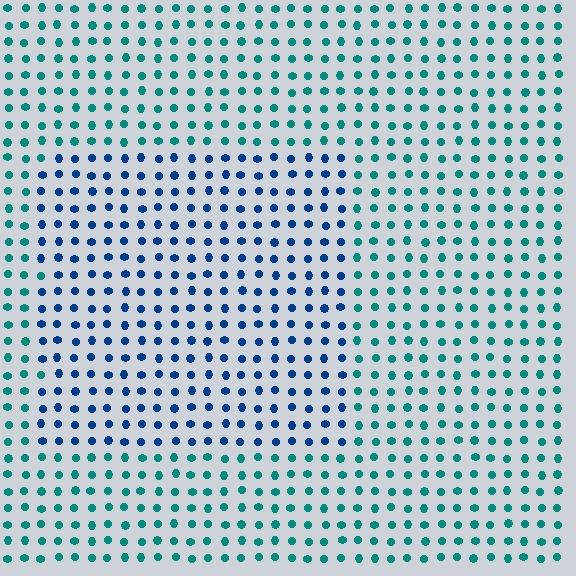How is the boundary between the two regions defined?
The boundary is defined purely by a slight shift in hue (about 41 degrees). Spacing, size, and orientation are identical on both sides.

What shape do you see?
I see a rectangle.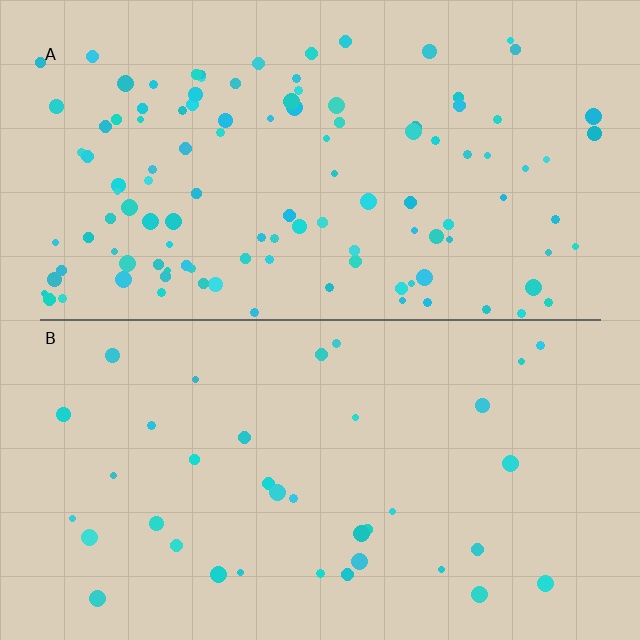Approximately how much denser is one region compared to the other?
Approximately 3.1× — region A over region B.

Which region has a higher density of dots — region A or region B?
A (the top).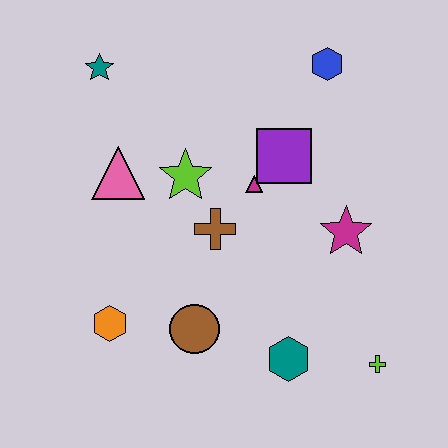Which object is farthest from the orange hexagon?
The blue hexagon is farthest from the orange hexagon.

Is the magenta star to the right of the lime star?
Yes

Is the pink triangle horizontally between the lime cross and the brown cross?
No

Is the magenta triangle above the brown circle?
Yes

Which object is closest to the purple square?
The magenta triangle is closest to the purple square.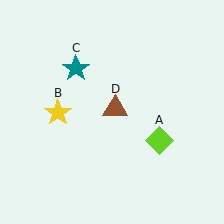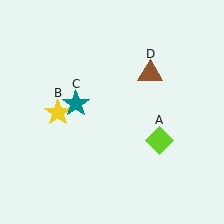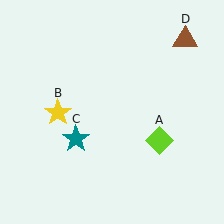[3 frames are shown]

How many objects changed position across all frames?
2 objects changed position: teal star (object C), brown triangle (object D).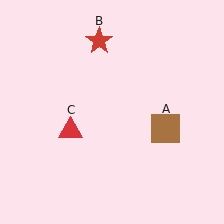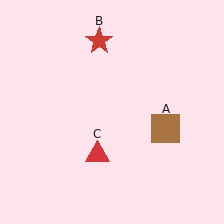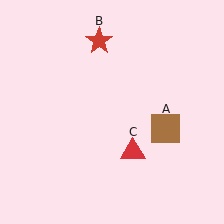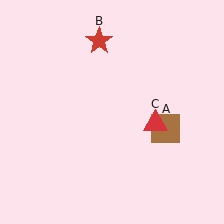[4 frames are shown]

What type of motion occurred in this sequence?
The red triangle (object C) rotated counterclockwise around the center of the scene.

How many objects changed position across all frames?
1 object changed position: red triangle (object C).